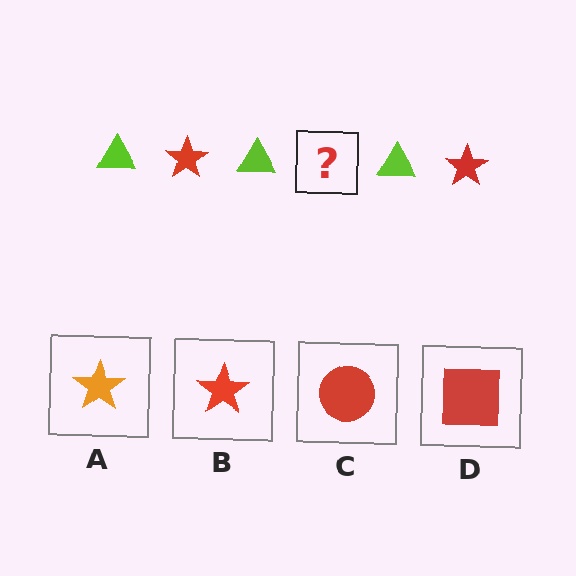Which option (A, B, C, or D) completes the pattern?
B.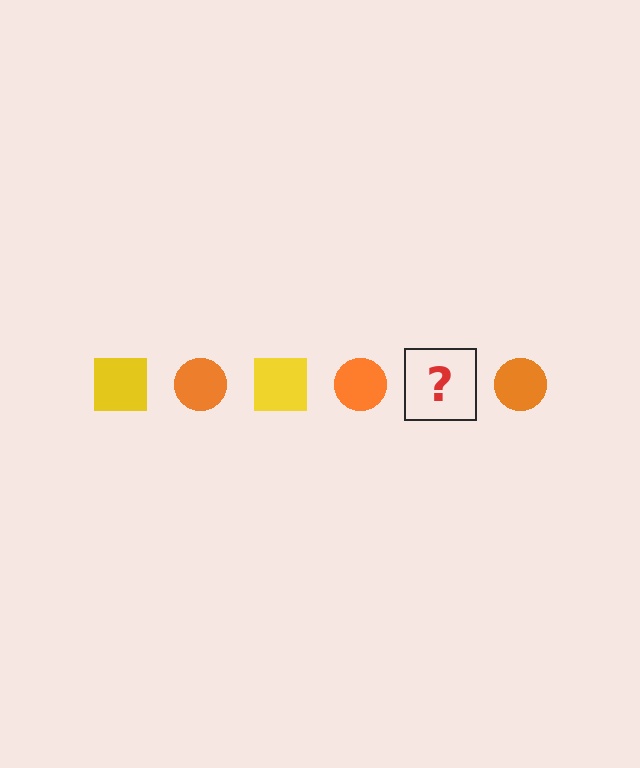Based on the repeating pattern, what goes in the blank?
The blank should be a yellow square.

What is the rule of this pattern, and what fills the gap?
The rule is that the pattern alternates between yellow square and orange circle. The gap should be filled with a yellow square.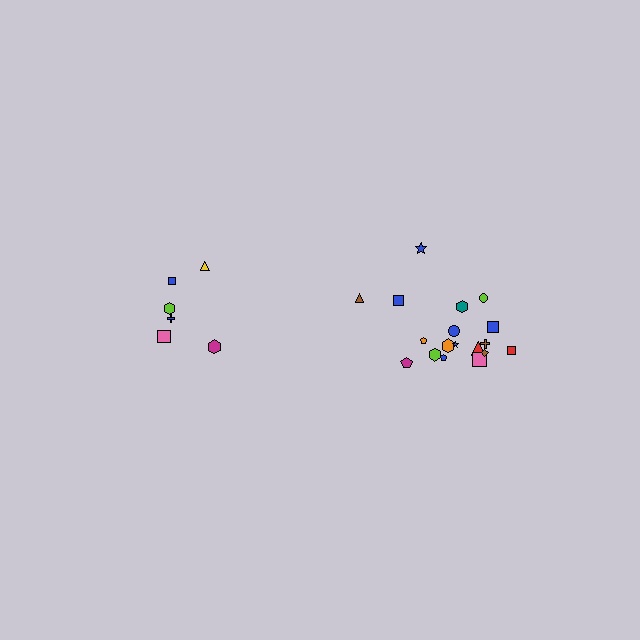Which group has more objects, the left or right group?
The right group.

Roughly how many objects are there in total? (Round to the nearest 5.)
Roughly 25 objects in total.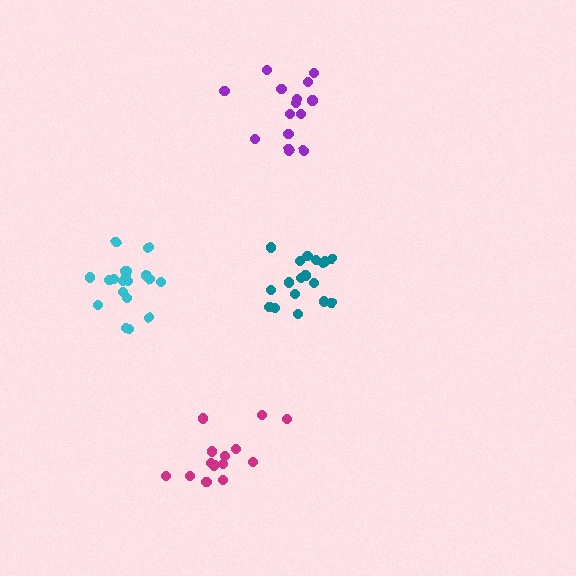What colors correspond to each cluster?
The clusters are colored: teal, cyan, purple, magenta.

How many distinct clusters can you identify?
There are 4 distinct clusters.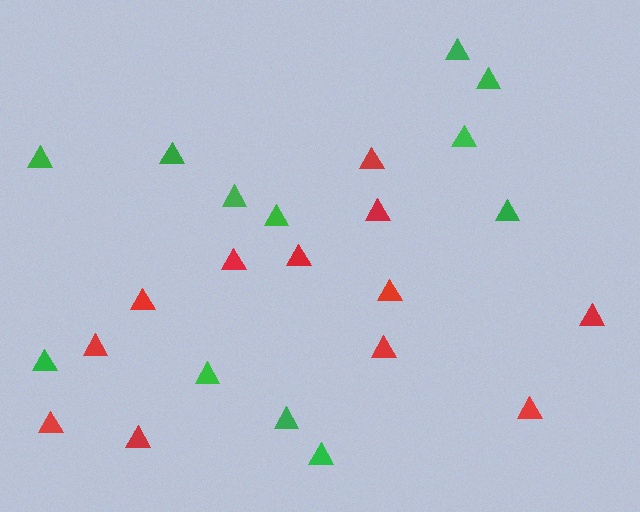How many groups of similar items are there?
There are 2 groups: one group of red triangles (12) and one group of green triangles (12).